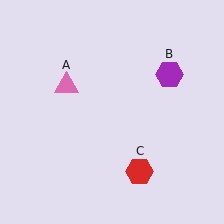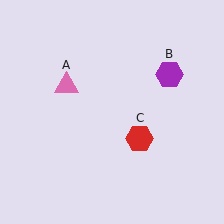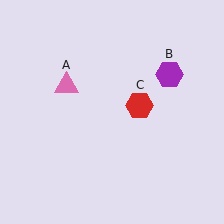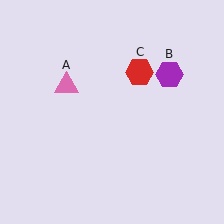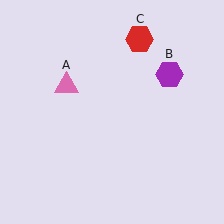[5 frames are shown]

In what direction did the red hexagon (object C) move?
The red hexagon (object C) moved up.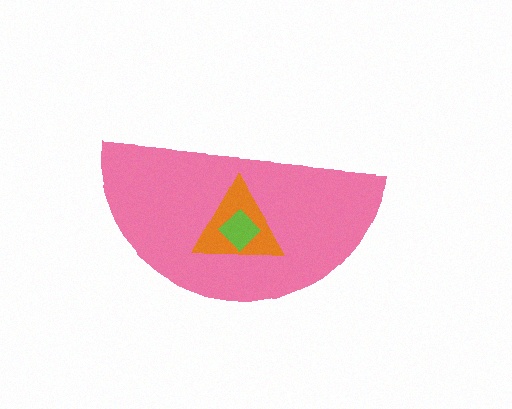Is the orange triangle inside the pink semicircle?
Yes.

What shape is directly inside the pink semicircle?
The orange triangle.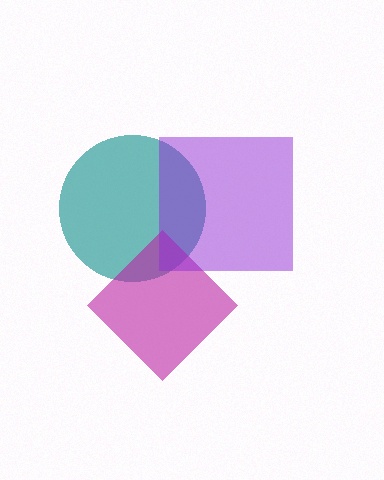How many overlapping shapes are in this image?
There are 3 overlapping shapes in the image.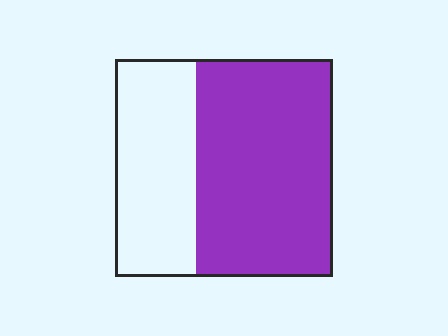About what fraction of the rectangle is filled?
About five eighths (5/8).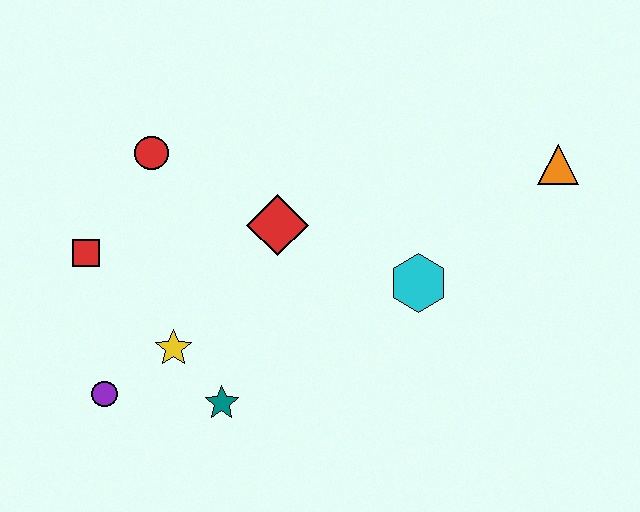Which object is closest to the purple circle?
The yellow star is closest to the purple circle.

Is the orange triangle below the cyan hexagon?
No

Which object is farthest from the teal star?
The orange triangle is farthest from the teal star.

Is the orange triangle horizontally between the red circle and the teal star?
No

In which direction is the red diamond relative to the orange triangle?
The red diamond is to the left of the orange triangle.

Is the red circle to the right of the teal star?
No